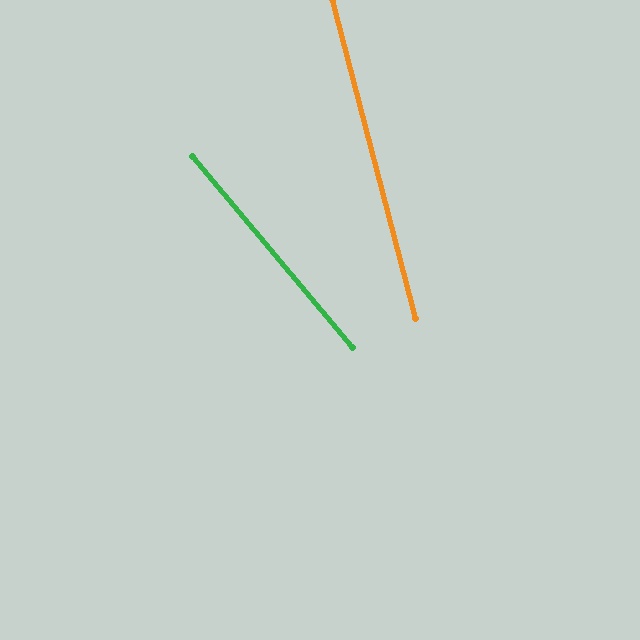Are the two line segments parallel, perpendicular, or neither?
Neither parallel nor perpendicular — they differ by about 25°.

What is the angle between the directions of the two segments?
Approximately 25 degrees.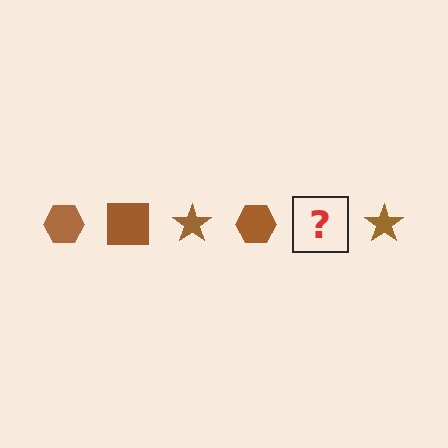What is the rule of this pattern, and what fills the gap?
The rule is that the pattern cycles through hexagon, square, star shapes in brown. The gap should be filled with a brown square.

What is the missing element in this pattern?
The missing element is a brown square.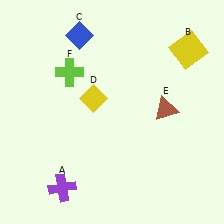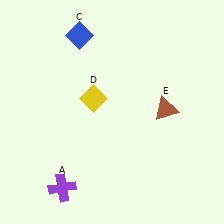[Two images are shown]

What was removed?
The lime cross (F), the yellow square (B) were removed in Image 2.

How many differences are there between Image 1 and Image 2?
There are 2 differences between the two images.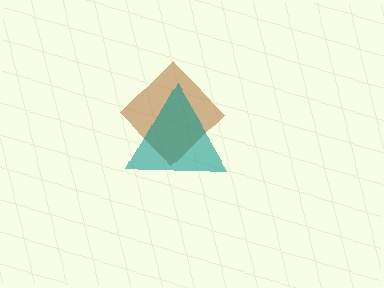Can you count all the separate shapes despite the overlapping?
Yes, there are 2 separate shapes.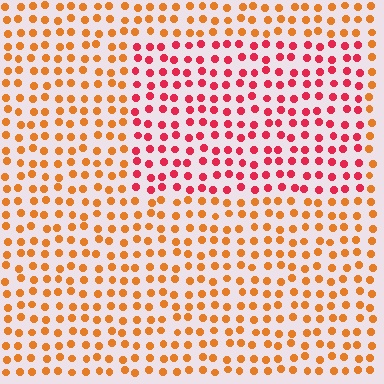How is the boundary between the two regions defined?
The boundary is defined purely by a slight shift in hue (about 40 degrees). Spacing, size, and orientation are identical on both sides.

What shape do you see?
I see a rectangle.